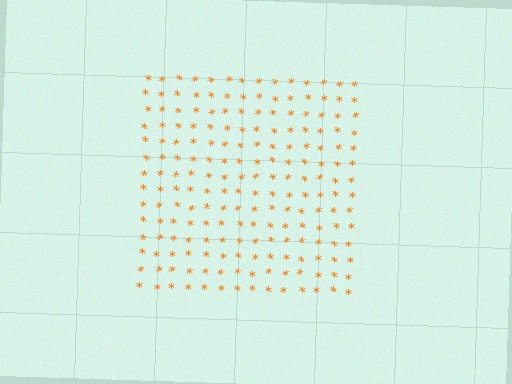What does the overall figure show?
The overall figure shows a square.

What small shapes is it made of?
It is made of small asterisks.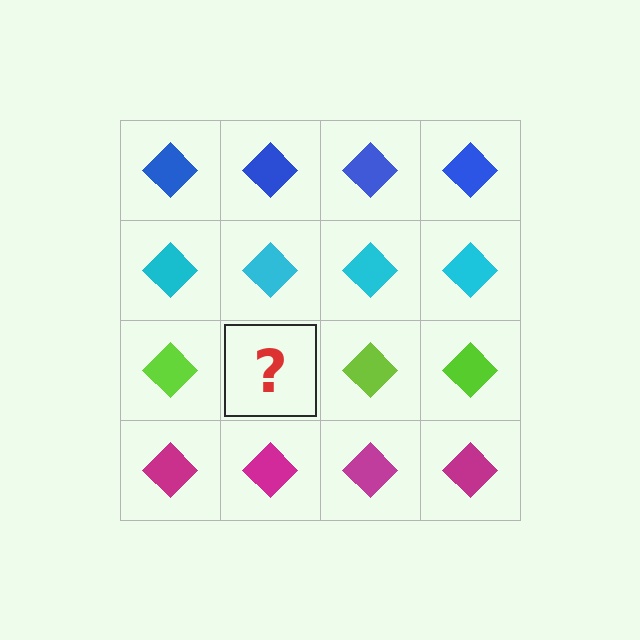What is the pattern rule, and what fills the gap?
The rule is that each row has a consistent color. The gap should be filled with a lime diamond.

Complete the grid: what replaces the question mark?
The question mark should be replaced with a lime diamond.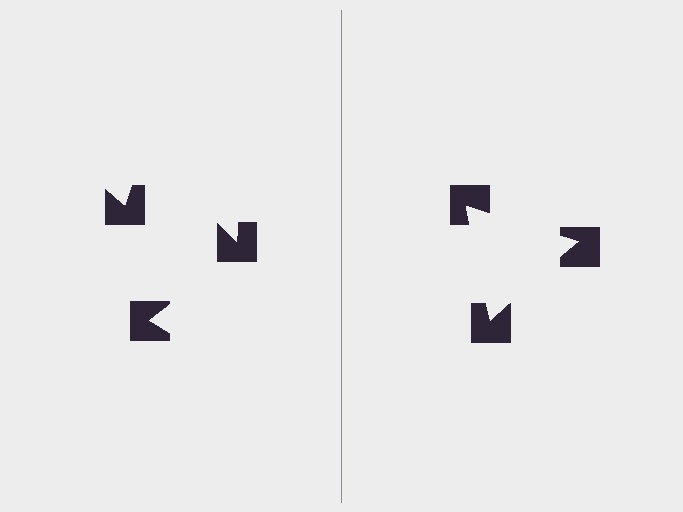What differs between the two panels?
The notched squares are positioned identically on both sides; only the wedge orientations differ. On the right they align to a triangle; on the left they are misaligned.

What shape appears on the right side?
An illusory triangle.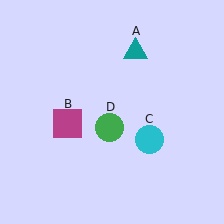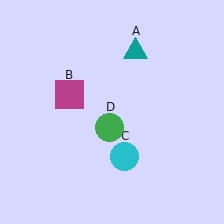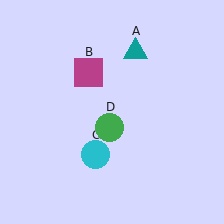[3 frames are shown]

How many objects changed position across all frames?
2 objects changed position: magenta square (object B), cyan circle (object C).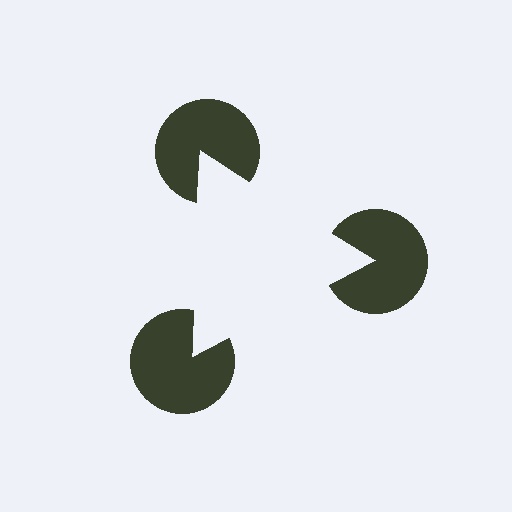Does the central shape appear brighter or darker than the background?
It typically appears slightly brighter than the background, even though no actual brightness change is drawn.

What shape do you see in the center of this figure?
An illusory triangle — its edges are inferred from the aligned wedge cuts in the pac-man discs, not physically drawn.